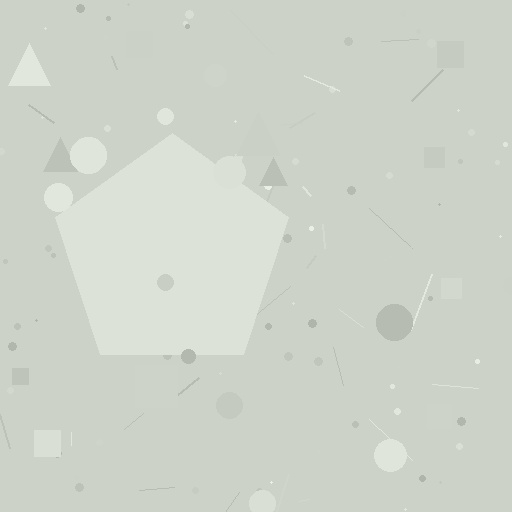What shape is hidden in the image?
A pentagon is hidden in the image.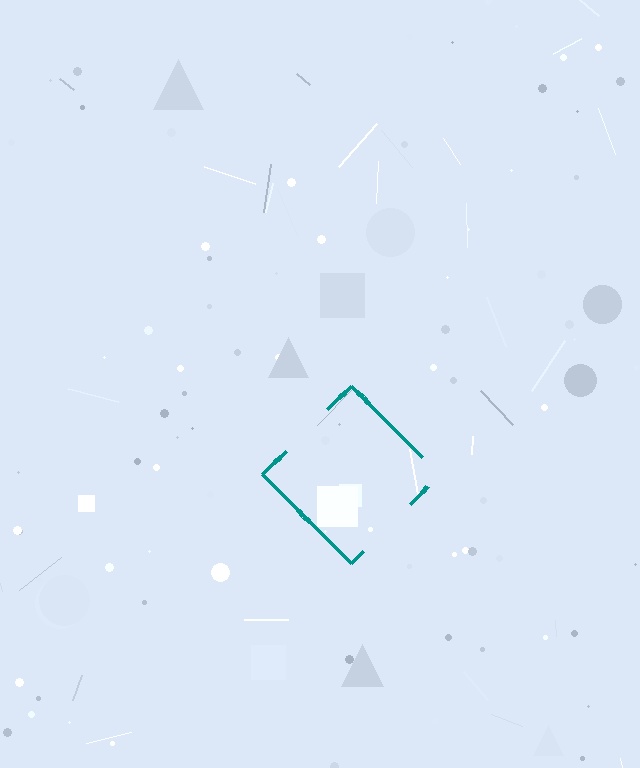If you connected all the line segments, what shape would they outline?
They would outline a diamond.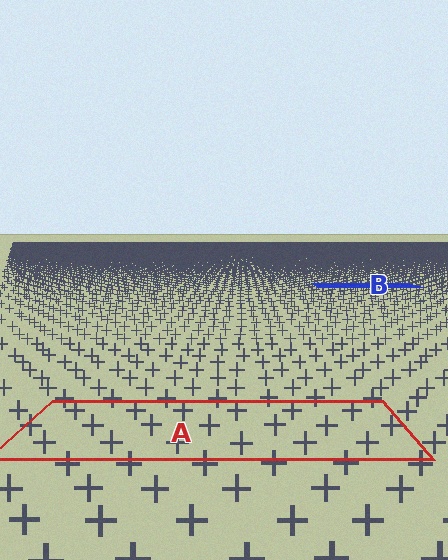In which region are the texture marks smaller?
The texture marks are smaller in region B, because it is farther away.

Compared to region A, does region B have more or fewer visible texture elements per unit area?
Region B has more texture elements per unit area — they are packed more densely because it is farther away.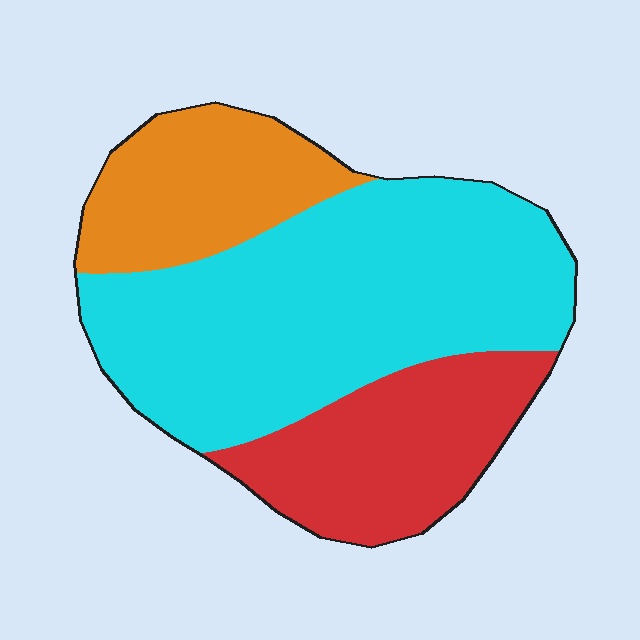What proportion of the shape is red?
Red covers about 25% of the shape.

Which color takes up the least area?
Orange, at roughly 20%.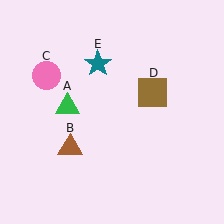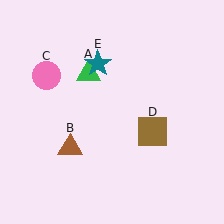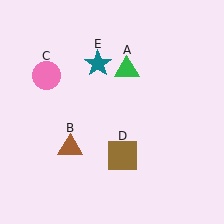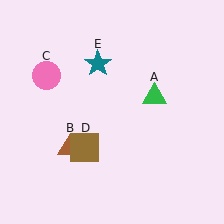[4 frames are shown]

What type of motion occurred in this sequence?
The green triangle (object A), brown square (object D) rotated clockwise around the center of the scene.